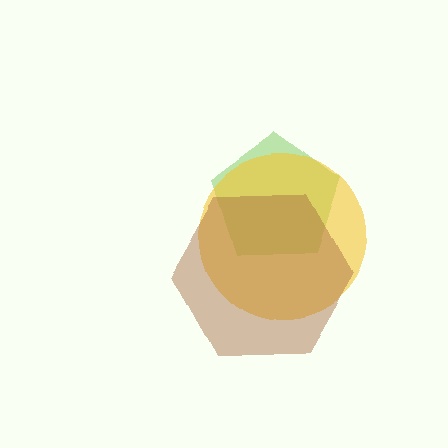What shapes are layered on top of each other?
The layered shapes are: a lime pentagon, a yellow circle, a brown hexagon.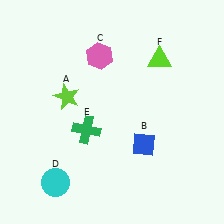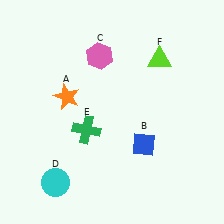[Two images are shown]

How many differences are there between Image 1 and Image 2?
There is 1 difference between the two images.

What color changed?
The star (A) changed from lime in Image 1 to orange in Image 2.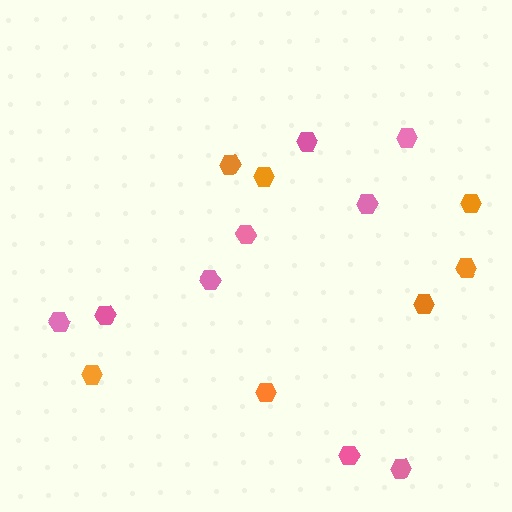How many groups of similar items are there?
There are 2 groups: one group of orange hexagons (7) and one group of pink hexagons (9).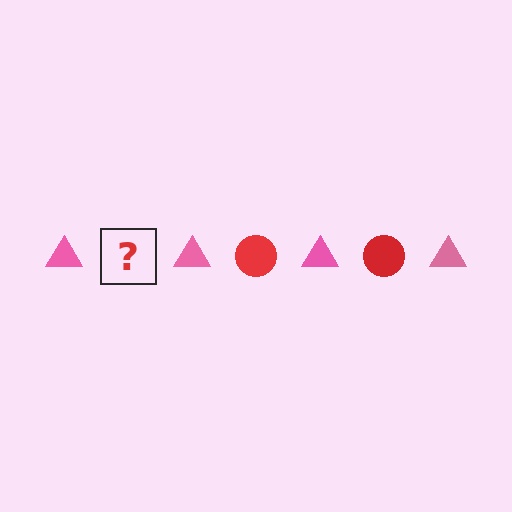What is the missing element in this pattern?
The missing element is a red circle.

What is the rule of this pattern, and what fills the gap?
The rule is that the pattern alternates between pink triangle and red circle. The gap should be filled with a red circle.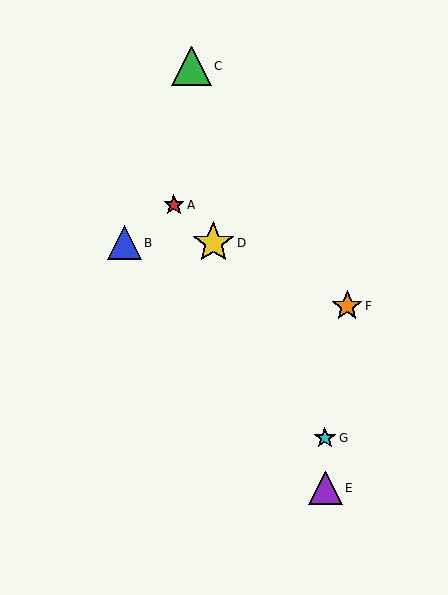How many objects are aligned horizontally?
2 objects (B, D) are aligned horizontally.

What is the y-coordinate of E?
Object E is at y≈488.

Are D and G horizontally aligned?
No, D is at y≈243 and G is at y≈438.